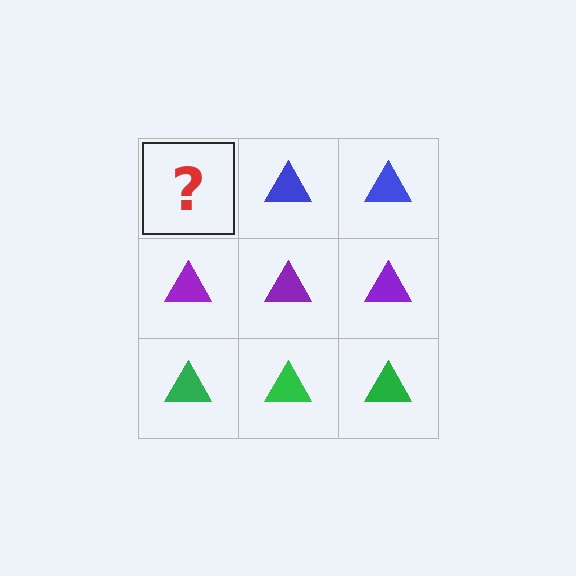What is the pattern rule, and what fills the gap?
The rule is that each row has a consistent color. The gap should be filled with a blue triangle.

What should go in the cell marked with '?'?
The missing cell should contain a blue triangle.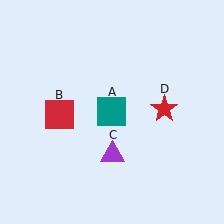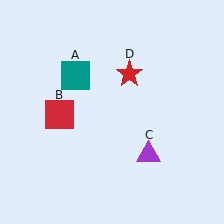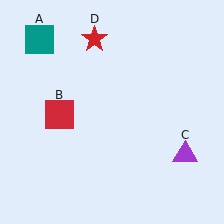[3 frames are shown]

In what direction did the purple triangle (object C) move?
The purple triangle (object C) moved right.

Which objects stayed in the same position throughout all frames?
Red square (object B) remained stationary.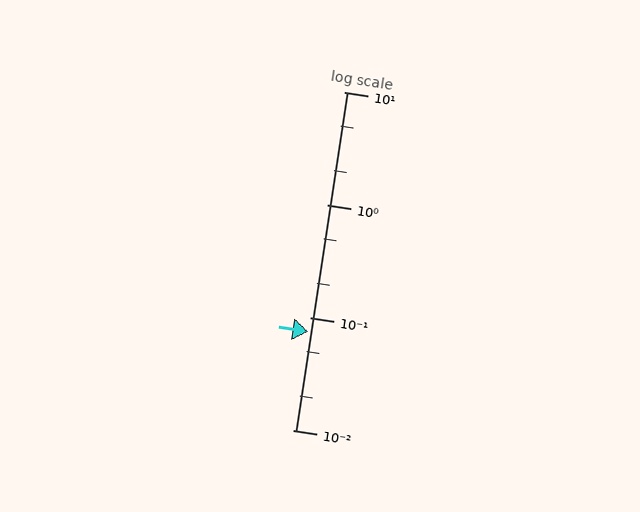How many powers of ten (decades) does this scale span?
The scale spans 3 decades, from 0.01 to 10.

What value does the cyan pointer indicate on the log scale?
The pointer indicates approximately 0.075.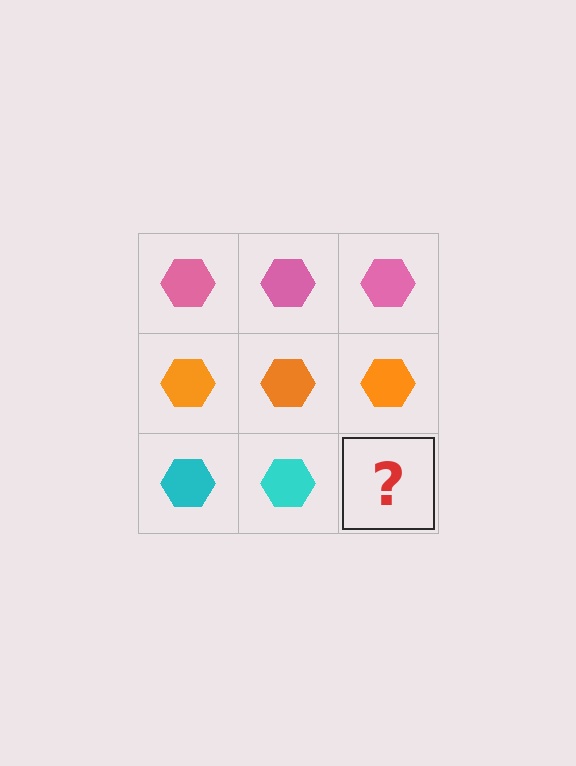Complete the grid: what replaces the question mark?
The question mark should be replaced with a cyan hexagon.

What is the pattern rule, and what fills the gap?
The rule is that each row has a consistent color. The gap should be filled with a cyan hexagon.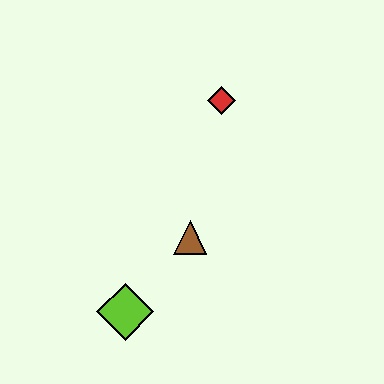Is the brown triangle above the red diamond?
No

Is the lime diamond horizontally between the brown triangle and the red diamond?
No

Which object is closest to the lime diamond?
The brown triangle is closest to the lime diamond.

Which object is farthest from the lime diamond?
The red diamond is farthest from the lime diamond.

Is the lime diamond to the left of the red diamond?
Yes